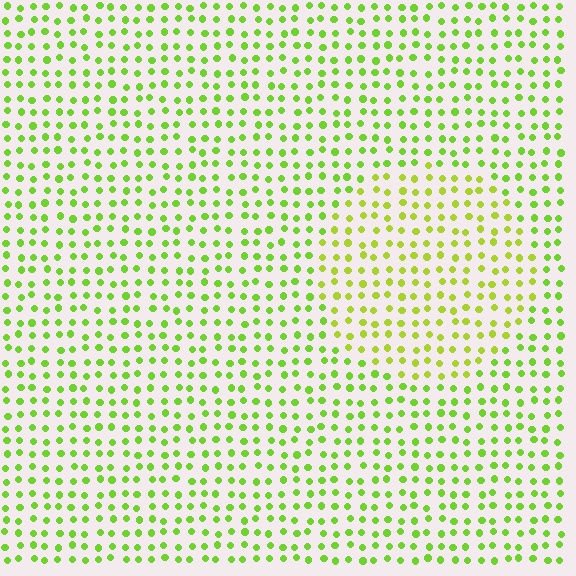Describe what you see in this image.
The image is filled with small lime elements in a uniform arrangement. A circle-shaped region is visible where the elements are tinted to a slightly different hue, forming a subtle color boundary.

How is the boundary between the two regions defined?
The boundary is defined purely by a slight shift in hue (about 21 degrees). Spacing, size, and orientation are identical on both sides.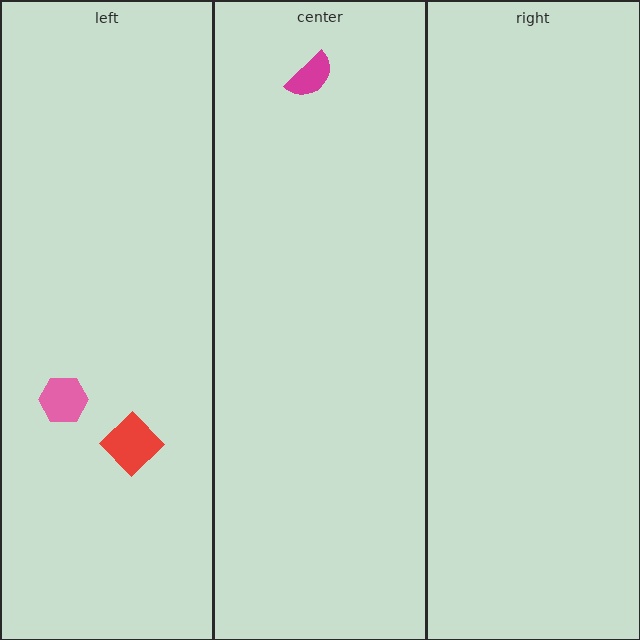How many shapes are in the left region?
2.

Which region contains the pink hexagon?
The left region.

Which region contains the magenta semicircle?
The center region.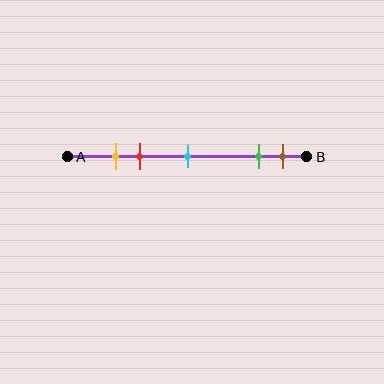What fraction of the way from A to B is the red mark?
The red mark is approximately 30% (0.3) of the way from A to B.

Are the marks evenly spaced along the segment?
No, the marks are not evenly spaced.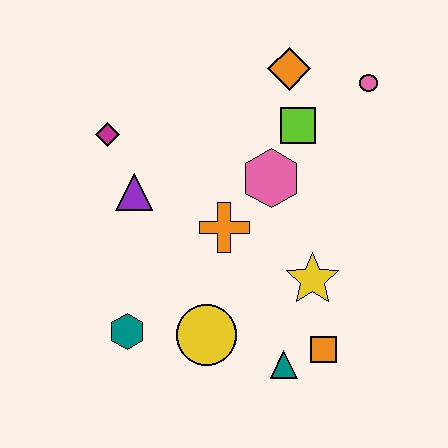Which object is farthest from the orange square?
The magenta diamond is farthest from the orange square.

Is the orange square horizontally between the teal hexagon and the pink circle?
Yes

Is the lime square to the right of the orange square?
No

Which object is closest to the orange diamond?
The lime square is closest to the orange diamond.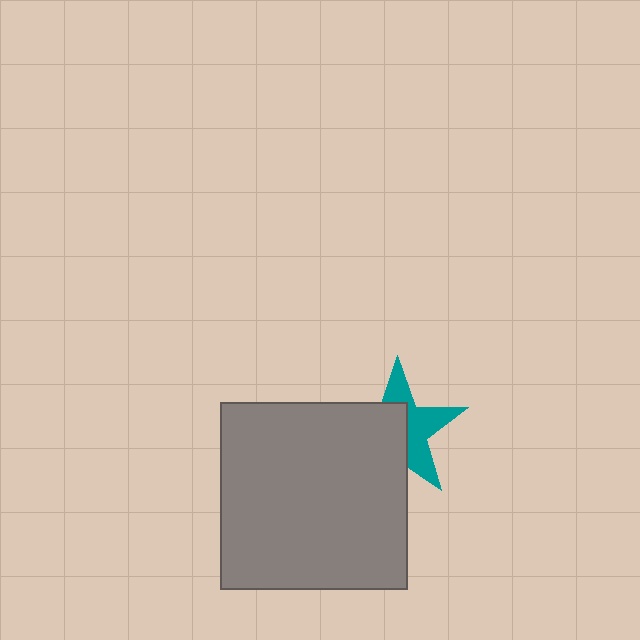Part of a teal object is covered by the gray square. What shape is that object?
It is a star.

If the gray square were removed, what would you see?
You would see the complete teal star.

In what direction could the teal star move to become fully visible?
The teal star could move toward the upper-right. That would shift it out from behind the gray square entirely.